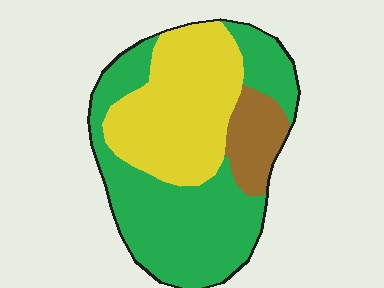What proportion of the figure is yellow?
Yellow takes up about three eighths (3/8) of the figure.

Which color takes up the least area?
Brown, at roughly 10%.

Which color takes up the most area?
Green, at roughly 50%.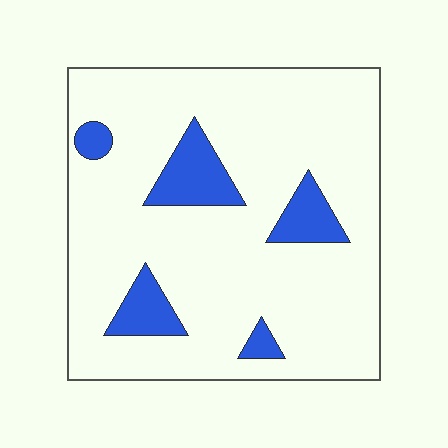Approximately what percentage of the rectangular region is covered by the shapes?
Approximately 15%.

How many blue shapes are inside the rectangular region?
5.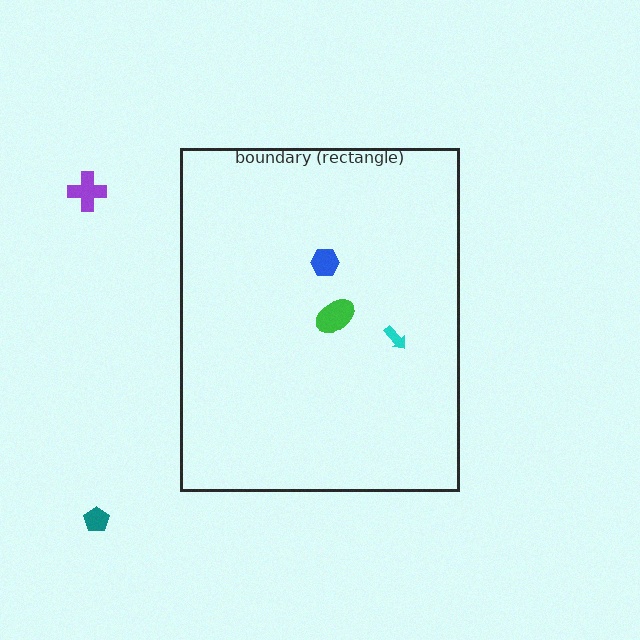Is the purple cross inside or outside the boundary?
Outside.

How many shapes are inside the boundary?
3 inside, 2 outside.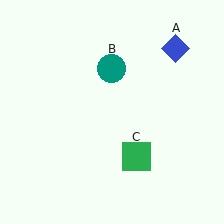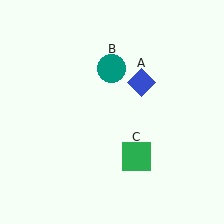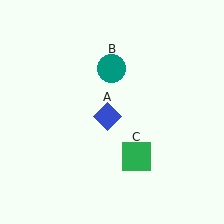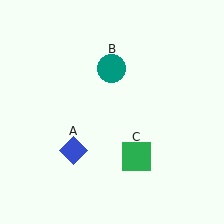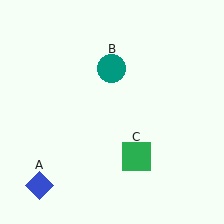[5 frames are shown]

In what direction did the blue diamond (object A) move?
The blue diamond (object A) moved down and to the left.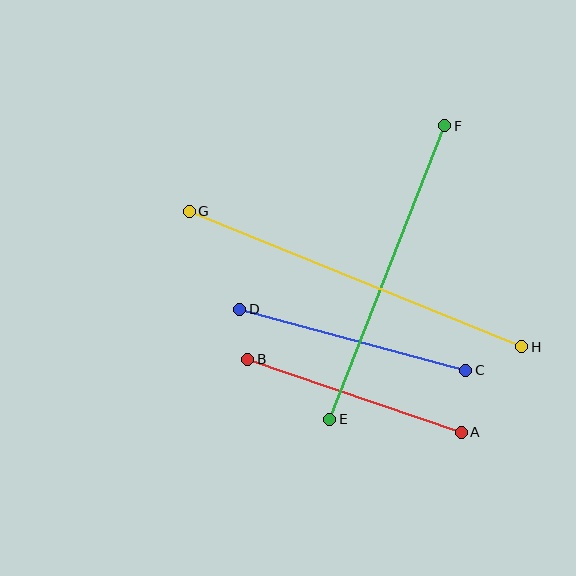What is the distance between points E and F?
The distance is approximately 315 pixels.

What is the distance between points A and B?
The distance is approximately 226 pixels.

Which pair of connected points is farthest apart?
Points G and H are farthest apart.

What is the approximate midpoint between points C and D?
The midpoint is at approximately (353, 340) pixels.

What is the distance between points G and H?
The distance is approximately 359 pixels.